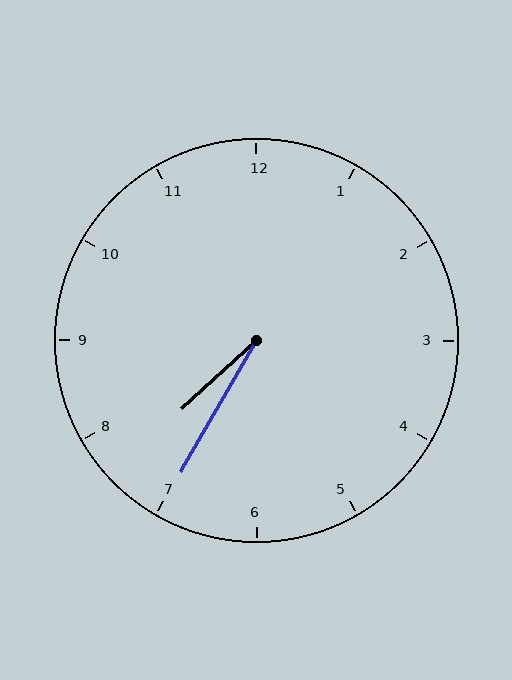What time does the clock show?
7:35.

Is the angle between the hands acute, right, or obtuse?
It is acute.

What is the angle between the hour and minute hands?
Approximately 18 degrees.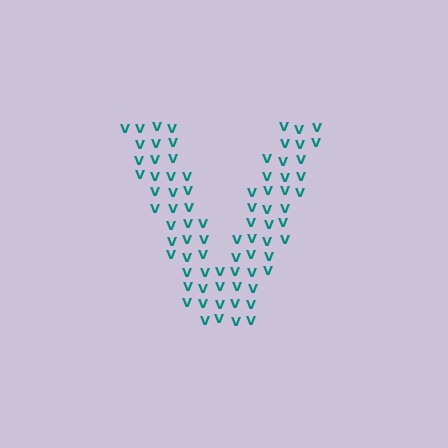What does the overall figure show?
The overall figure shows the letter V.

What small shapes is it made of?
It is made of small letter V's.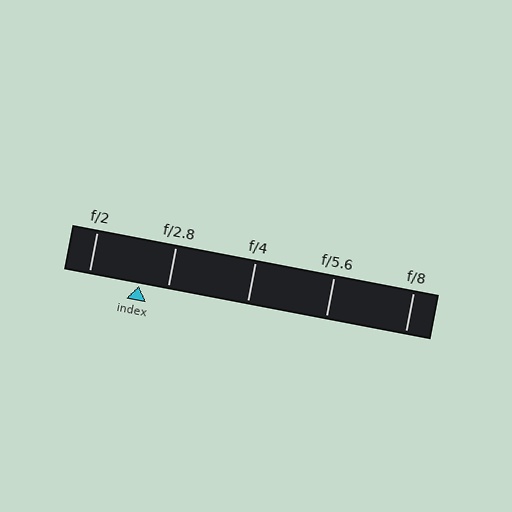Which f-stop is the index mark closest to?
The index mark is closest to f/2.8.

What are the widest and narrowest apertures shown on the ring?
The widest aperture shown is f/2 and the narrowest is f/8.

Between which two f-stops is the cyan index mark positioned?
The index mark is between f/2 and f/2.8.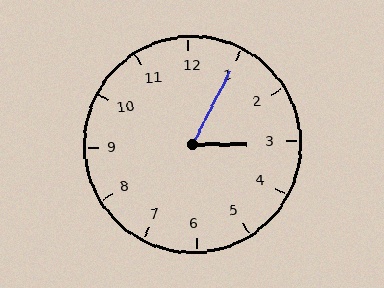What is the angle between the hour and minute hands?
Approximately 62 degrees.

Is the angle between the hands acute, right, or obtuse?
It is acute.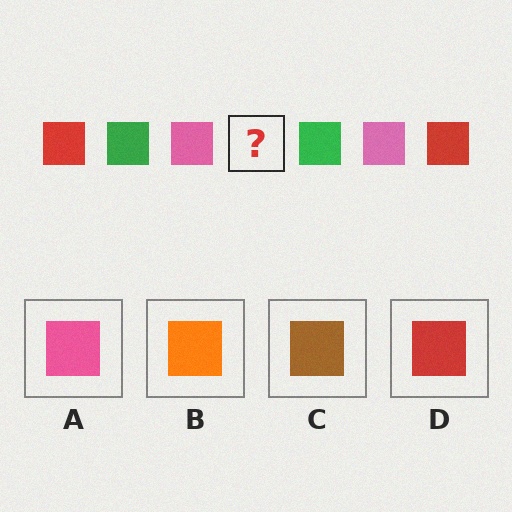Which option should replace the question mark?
Option D.